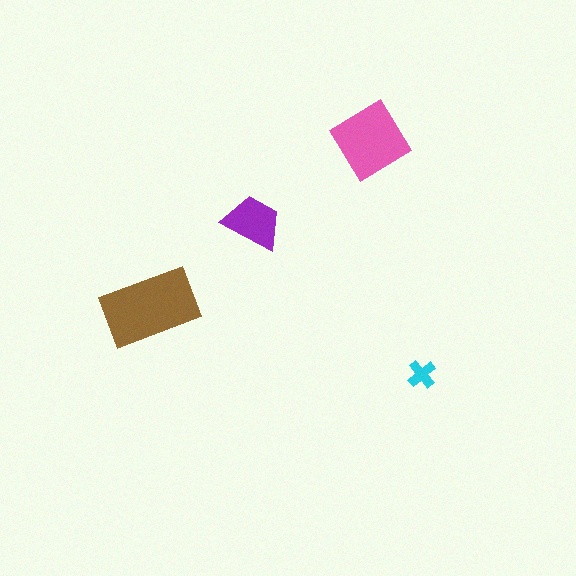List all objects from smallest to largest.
The cyan cross, the purple trapezoid, the pink diamond, the brown rectangle.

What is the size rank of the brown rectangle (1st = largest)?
1st.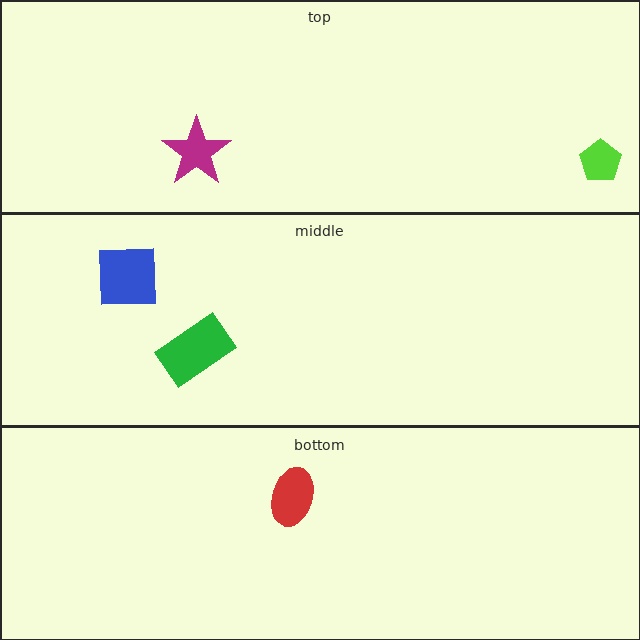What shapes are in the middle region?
The green rectangle, the blue square.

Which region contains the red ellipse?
The bottom region.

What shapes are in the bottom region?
The red ellipse.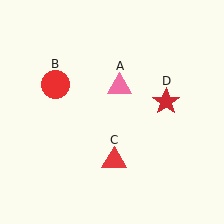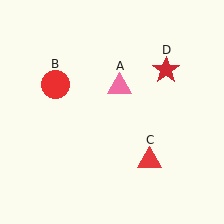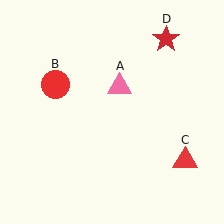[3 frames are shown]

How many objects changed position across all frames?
2 objects changed position: red triangle (object C), red star (object D).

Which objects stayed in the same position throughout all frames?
Pink triangle (object A) and red circle (object B) remained stationary.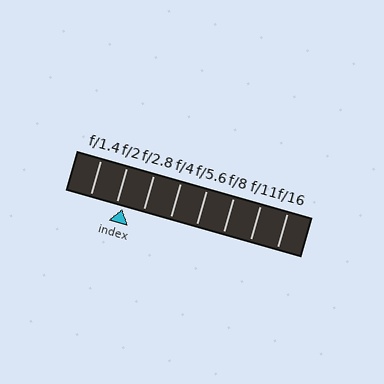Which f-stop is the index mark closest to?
The index mark is closest to f/2.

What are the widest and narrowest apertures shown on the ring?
The widest aperture shown is f/1.4 and the narrowest is f/16.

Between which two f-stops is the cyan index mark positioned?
The index mark is between f/2 and f/2.8.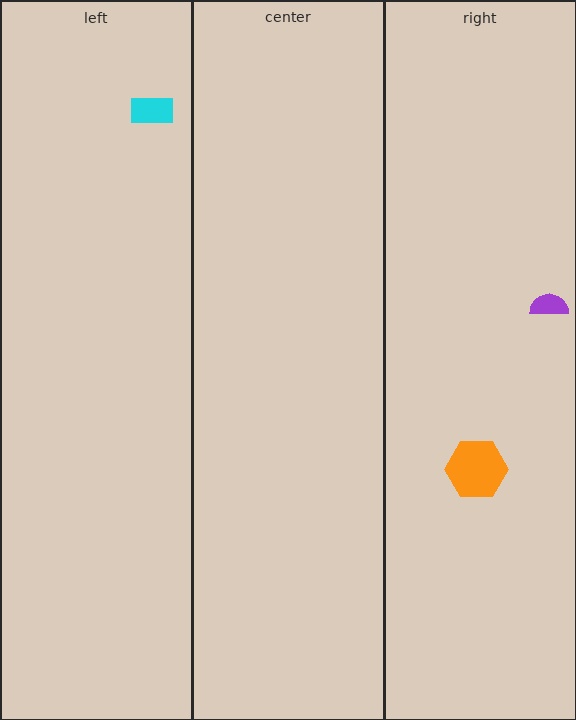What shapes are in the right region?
The purple semicircle, the orange hexagon.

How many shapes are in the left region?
1.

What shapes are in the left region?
The cyan rectangle.